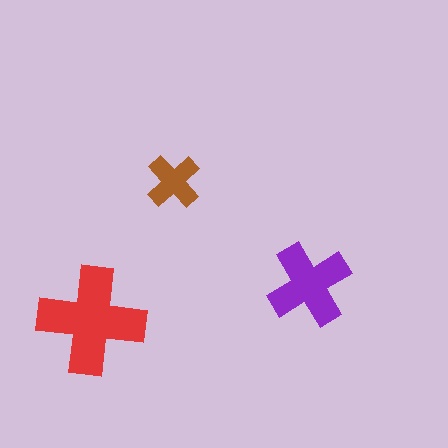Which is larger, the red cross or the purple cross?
The red one.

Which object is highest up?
The brown cross is topmost.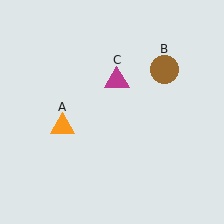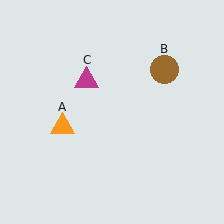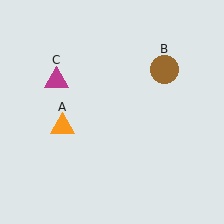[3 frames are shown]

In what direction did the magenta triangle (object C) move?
The magenta triangle (object C) moved left.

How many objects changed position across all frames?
1 object changed position: magenta triangle (object C).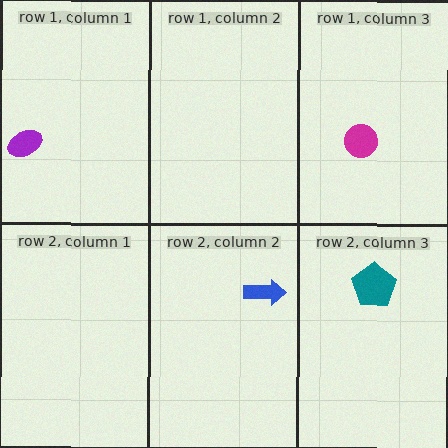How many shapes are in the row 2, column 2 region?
1.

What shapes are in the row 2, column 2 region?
The blue arrow.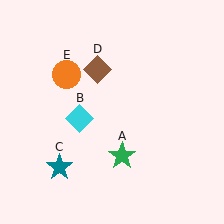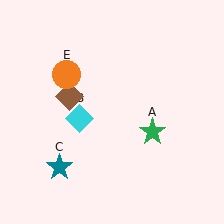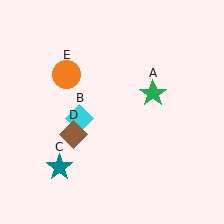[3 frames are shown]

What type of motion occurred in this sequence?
The green star (object A), brown diamond (object D) rotated counterclockwise around the center of the scene.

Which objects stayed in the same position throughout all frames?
Cyan diamond (object B) and teal star (object C) and orange circle (object E) remained stationary.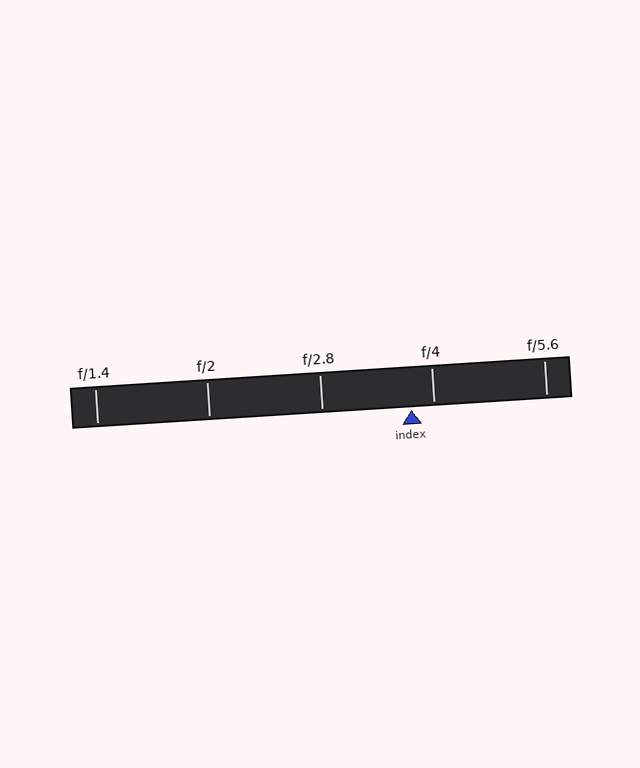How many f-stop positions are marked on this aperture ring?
There are 5 f-stop positions marked.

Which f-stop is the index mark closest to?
The index mark is closest to f/4.